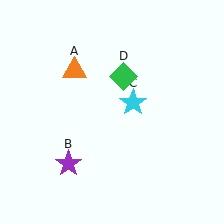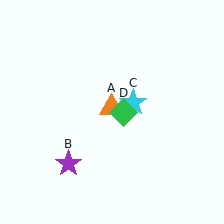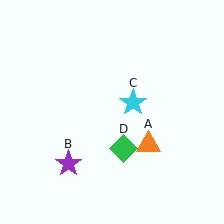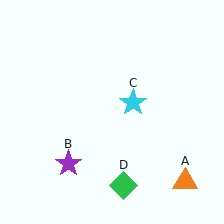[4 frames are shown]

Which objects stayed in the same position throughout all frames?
Purple star (object B) and cyan star (object C) remained stationary.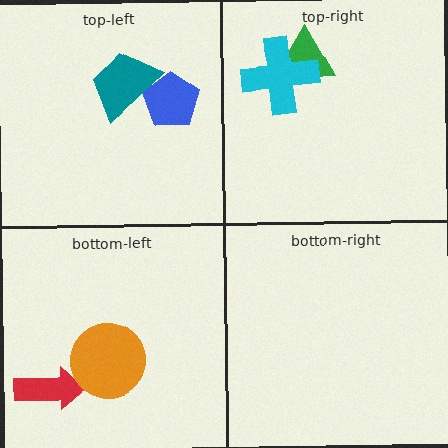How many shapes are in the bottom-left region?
2.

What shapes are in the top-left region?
The blue pentagon, the teal trapezoid.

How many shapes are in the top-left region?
2.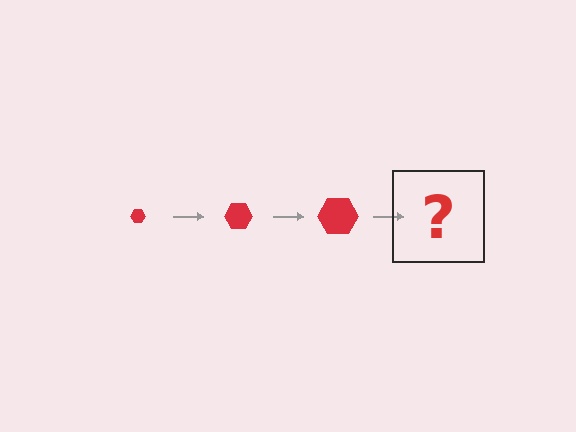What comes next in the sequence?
The next element should be a red hexagon, larger than the previous one.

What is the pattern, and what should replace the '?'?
The pattern is that the hexagon gets progressively larger each step. The '?' should be a red hexagon, larger than the previous one.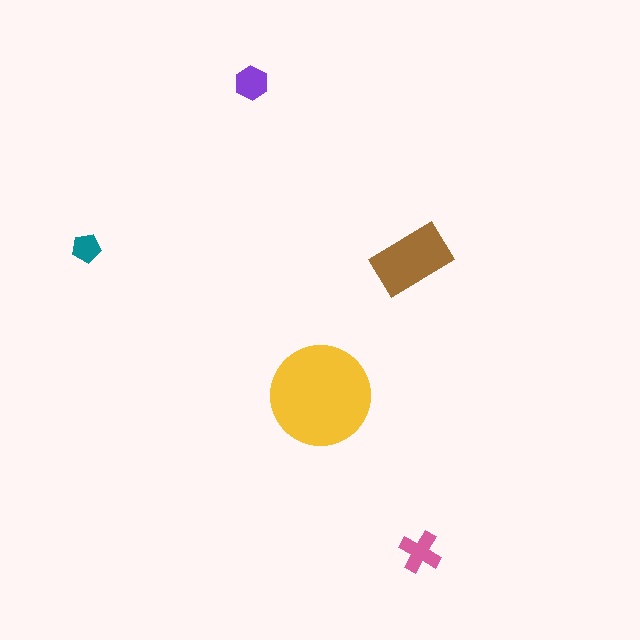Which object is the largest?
The yellow circle.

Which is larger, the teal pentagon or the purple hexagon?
The purple hexagon.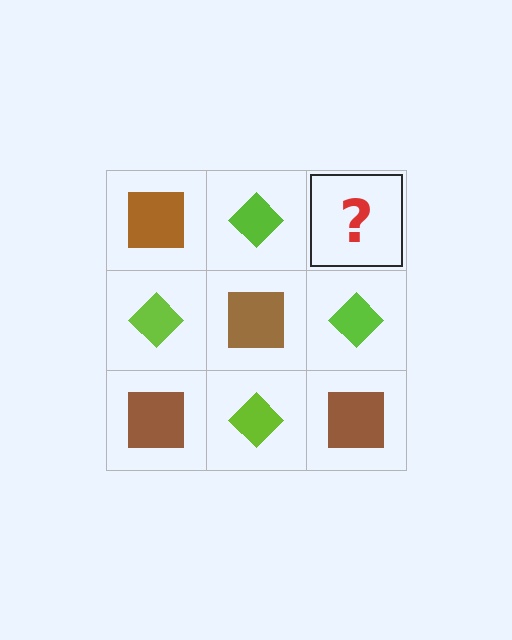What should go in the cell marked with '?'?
The missing cell should contain a brown square.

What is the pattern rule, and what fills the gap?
The rule is that it alternates brown square and lime diamond in a checkerboard pattern. The gap should be filled with a brown square.